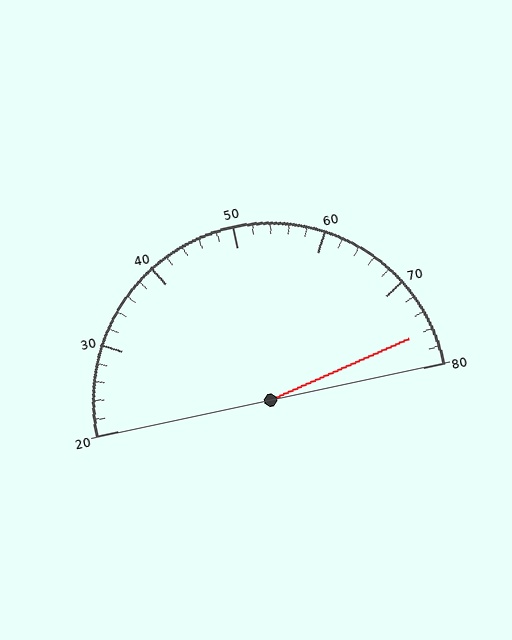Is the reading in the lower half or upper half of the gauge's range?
The reading is in the upper half of the range (20 to 80).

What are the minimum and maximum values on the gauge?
The gauge ranges from 20 to 80.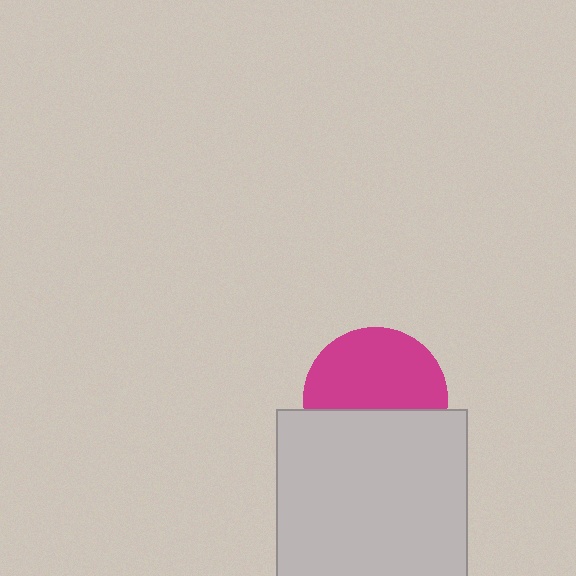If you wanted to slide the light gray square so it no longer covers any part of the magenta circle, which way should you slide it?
Slide it down — that is the most direct way to separate the two shapes.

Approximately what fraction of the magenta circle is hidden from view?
Roughly 41% of the magenta circle is hidden behind the light gray square.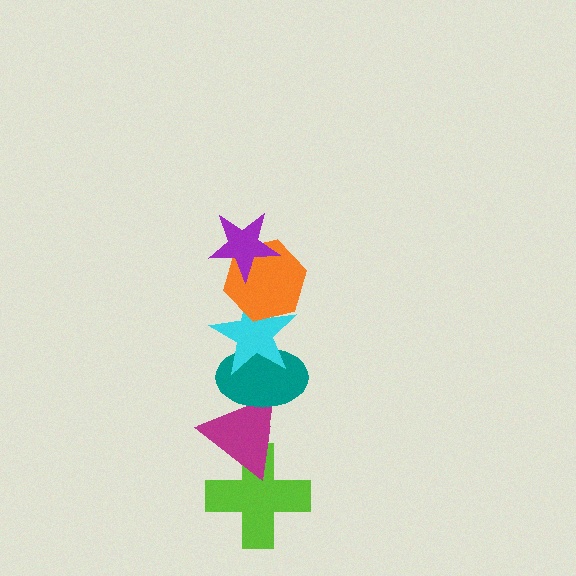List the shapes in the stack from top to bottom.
From top to bottom: the purple star, the orange hexagon, the cyan star, the teal ellipse, the magenta triangle, the lime cross.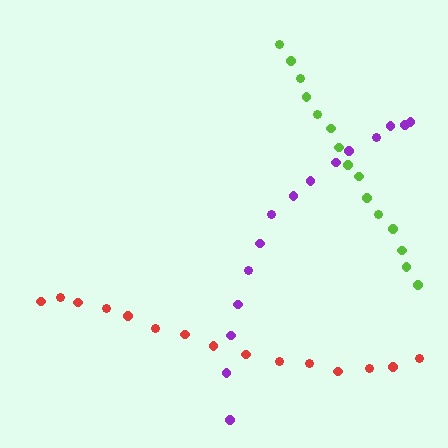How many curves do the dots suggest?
There are 3 distinct paths.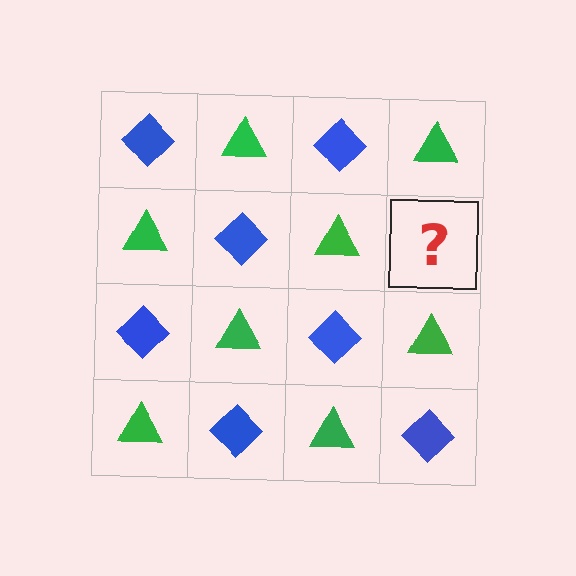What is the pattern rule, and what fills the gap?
The rule is that it alternates blue diamond and green triangle in a checkerboard pattern. The gap should be filled with a blue diamond.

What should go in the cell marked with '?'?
The missing cell should contain a blue diamond.